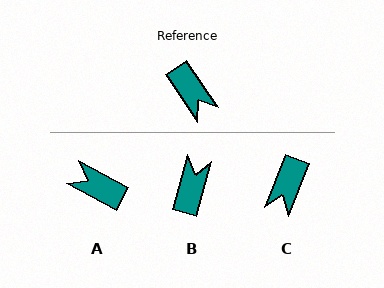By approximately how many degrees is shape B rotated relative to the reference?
Approximately 130 degrees counter-clockwise.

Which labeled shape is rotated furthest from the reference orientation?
A, about 152 degrees away.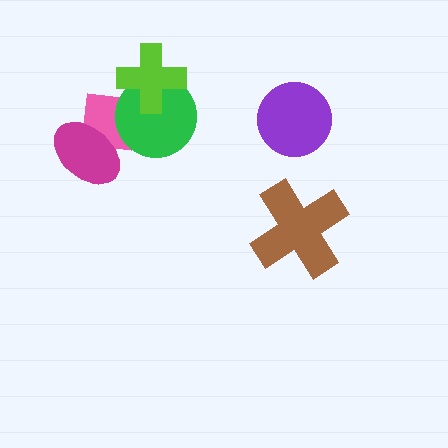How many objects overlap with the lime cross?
2 objects overlap with the lime cross.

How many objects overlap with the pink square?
3 objects overlap with the pink square.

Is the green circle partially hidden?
Yes, it is partially covered by another shape.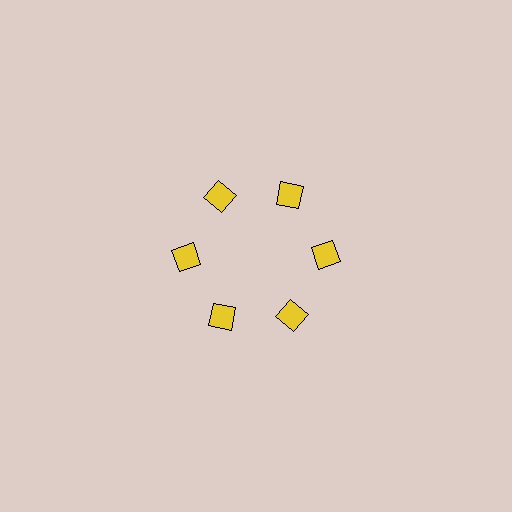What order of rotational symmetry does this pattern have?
This pattern has 6-fold rotational symmetry.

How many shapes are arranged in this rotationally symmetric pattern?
There are 6 shapes, arranged in 6 groups of 1.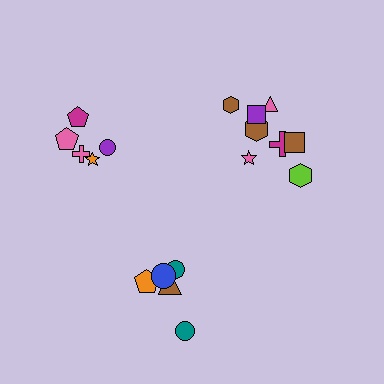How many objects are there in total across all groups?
There are 18 objects.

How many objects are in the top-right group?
There are 8 objects.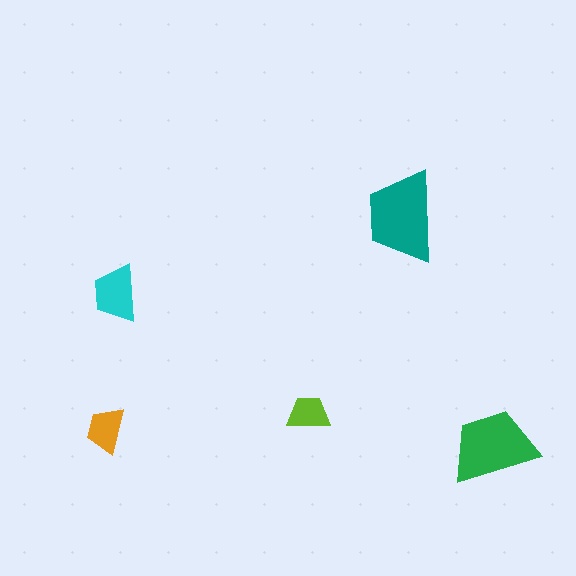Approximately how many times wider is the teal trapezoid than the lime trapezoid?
About 2 times wider.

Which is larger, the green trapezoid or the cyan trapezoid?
The green one.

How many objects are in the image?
There are 5 objects in the image.